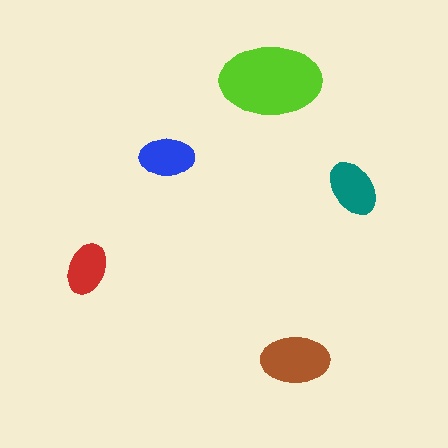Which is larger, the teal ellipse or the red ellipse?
The teal one.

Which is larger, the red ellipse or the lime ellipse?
The lime one.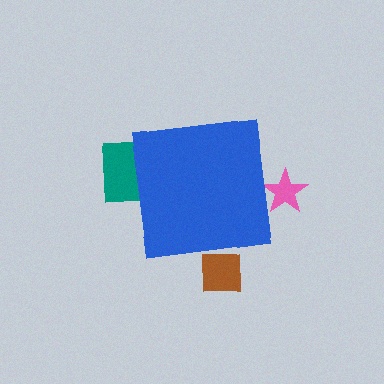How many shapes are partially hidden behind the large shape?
3 shapes are partially hidden.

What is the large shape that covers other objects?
A blue square.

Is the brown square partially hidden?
Yes, the brown square is partially hidden behind the blue square.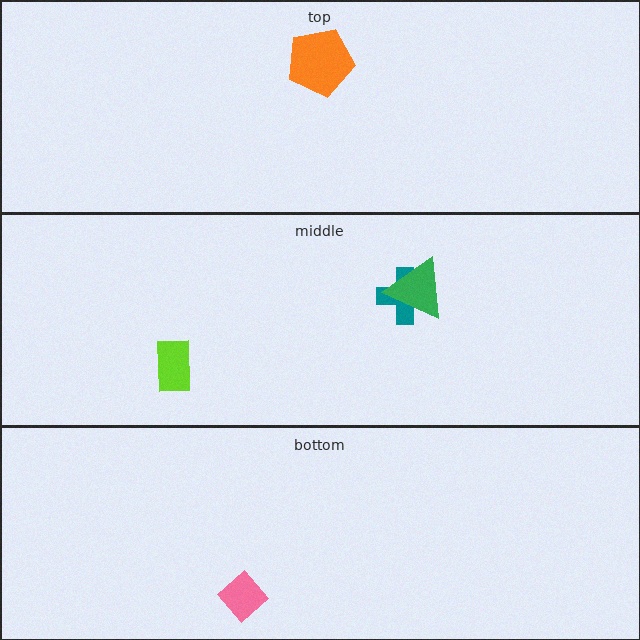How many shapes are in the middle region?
3.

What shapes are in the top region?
The orange pentagon.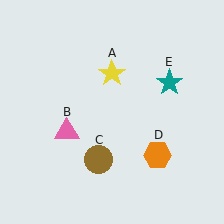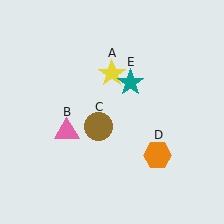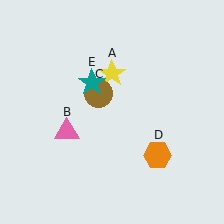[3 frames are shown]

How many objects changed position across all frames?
2 objects changed position: brown circle (object C), teal star (object E).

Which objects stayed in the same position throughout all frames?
Yellow star (object A) and pink triangle (object B) and orange hexagon (object D) remained stationary.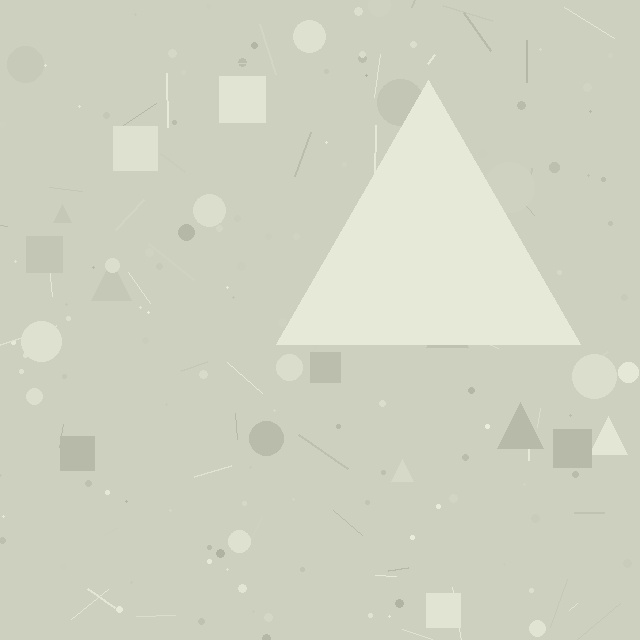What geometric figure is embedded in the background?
A triangle is embedded in the background.